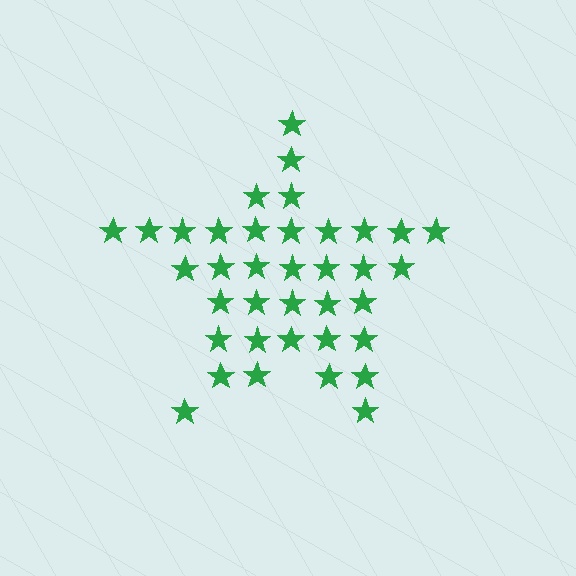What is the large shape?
The large shape is a star.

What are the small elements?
The small elements are stars.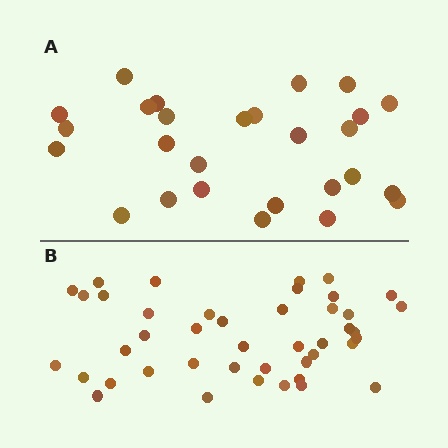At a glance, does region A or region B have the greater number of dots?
Region B (the bottom region) has more dots.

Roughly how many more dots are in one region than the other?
Region B has approximately 15 more dots than region A.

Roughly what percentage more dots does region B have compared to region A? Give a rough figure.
About 60% more.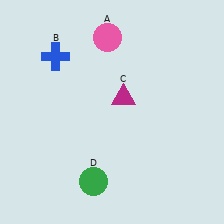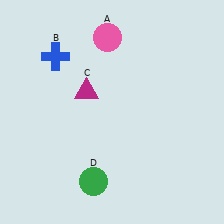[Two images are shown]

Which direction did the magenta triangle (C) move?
The magenta triangle (C) moved left.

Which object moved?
The magenta triangle (C) moved left.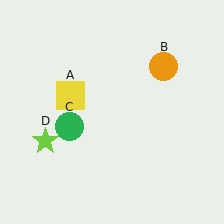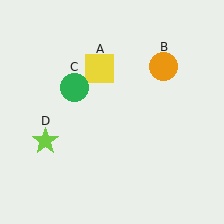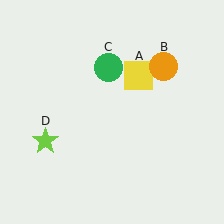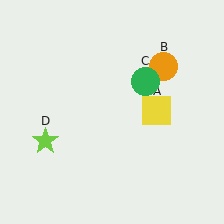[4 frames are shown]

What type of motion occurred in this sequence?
The yellow square (object A), green circle (object C) rotated clockwise around the center of the scene.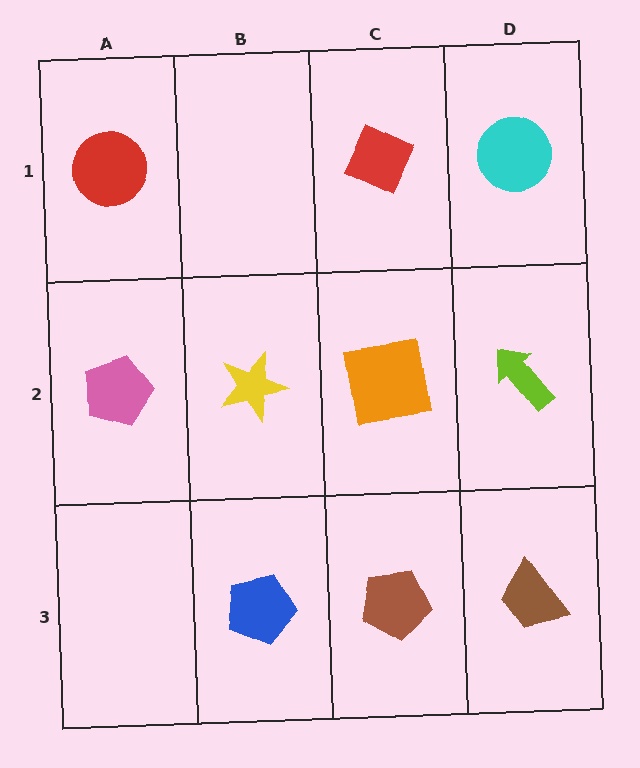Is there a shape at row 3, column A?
No, that cell is empty.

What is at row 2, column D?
A lime arrow.